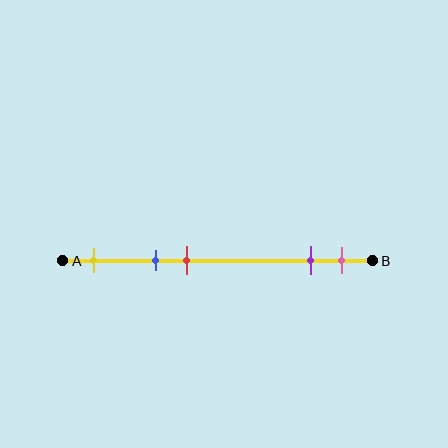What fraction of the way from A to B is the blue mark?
The blue mark is approximately 30% (0.3) of the way from A to B.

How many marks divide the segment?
There are 5 marks dividing the segment.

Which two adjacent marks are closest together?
The purple and pink marks are the closest adjacent pair.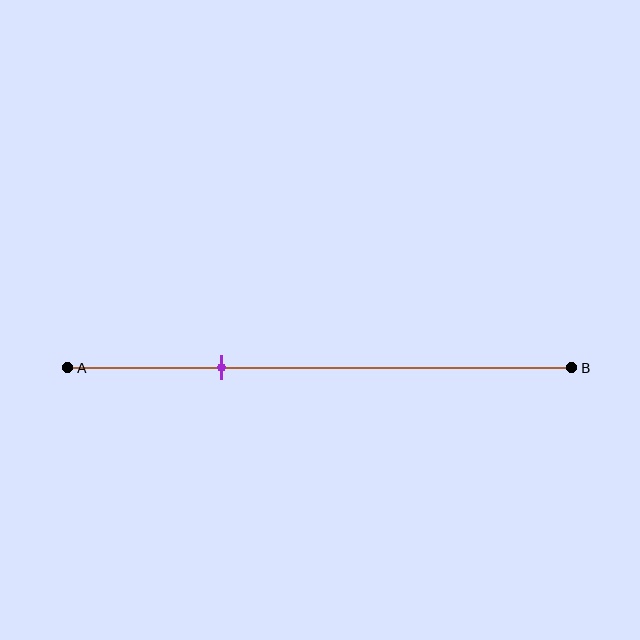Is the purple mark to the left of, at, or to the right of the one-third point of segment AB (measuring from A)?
The purple mark is approximately at the one-third point of segment AB.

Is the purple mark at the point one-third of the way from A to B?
Yes, the mark is approximately at the one-third point.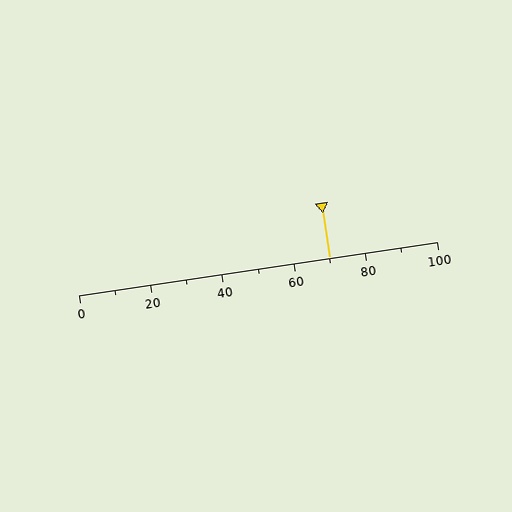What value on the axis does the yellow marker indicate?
The marker indicates approximately 70.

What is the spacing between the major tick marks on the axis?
The major ticks are spaced 20 apart.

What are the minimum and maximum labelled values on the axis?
The axis runs from 0 to 100.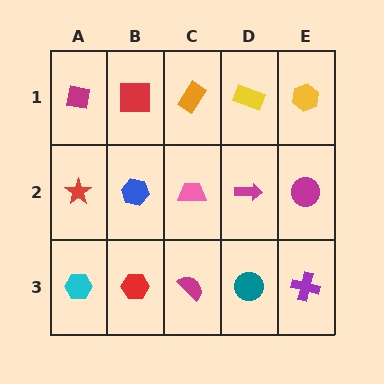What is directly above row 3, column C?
A pink trapezoid.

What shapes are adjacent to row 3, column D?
A magenta arrow (row 2, column D), a magenta semicircle (row 3, column C), a purple cross (row 3, column E).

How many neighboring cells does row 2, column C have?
4.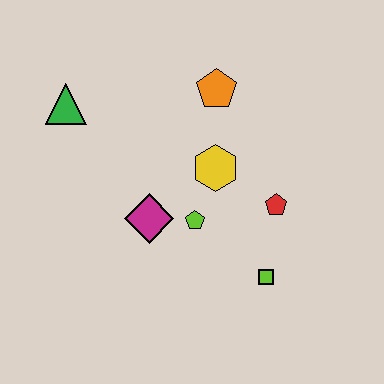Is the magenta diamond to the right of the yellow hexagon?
No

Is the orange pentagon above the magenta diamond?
Yes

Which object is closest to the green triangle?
The magenta diamond is closest to the green triangle.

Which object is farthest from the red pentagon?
The green triangle is farthest from the red pentagon.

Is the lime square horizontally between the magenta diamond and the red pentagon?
Yes